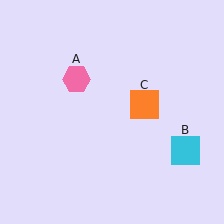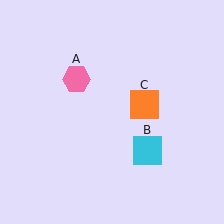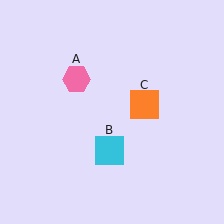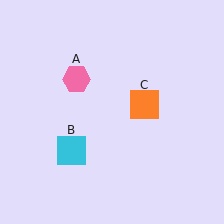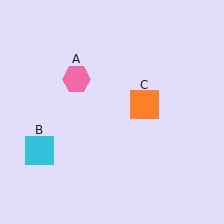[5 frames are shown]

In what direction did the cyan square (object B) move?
The cyan square (object B) moved left.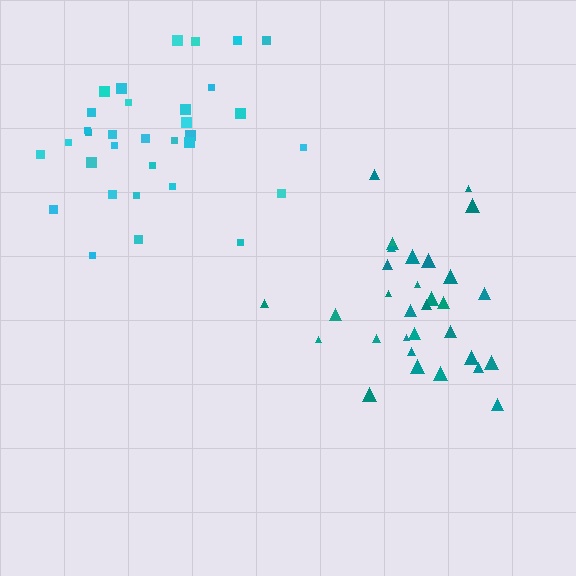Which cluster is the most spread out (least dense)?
Cyan.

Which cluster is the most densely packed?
Teal.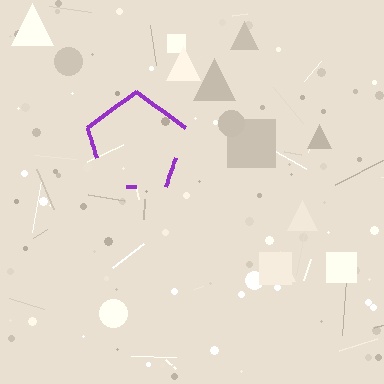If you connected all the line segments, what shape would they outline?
They would outline a pentagon.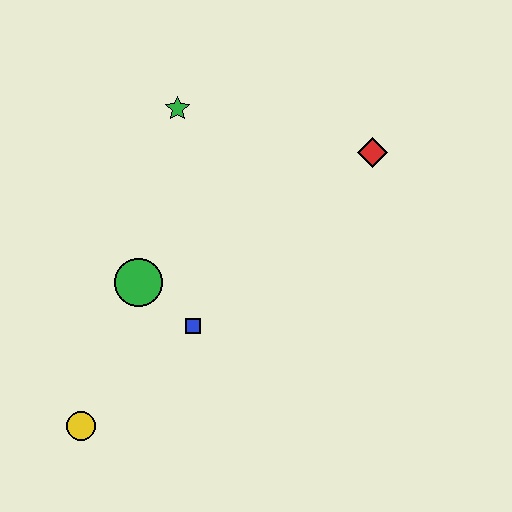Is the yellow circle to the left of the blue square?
Yes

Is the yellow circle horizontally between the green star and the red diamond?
No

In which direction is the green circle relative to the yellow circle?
The green circle is above the yellow circle.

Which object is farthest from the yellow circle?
The red diamond is farthest from the yellow circle.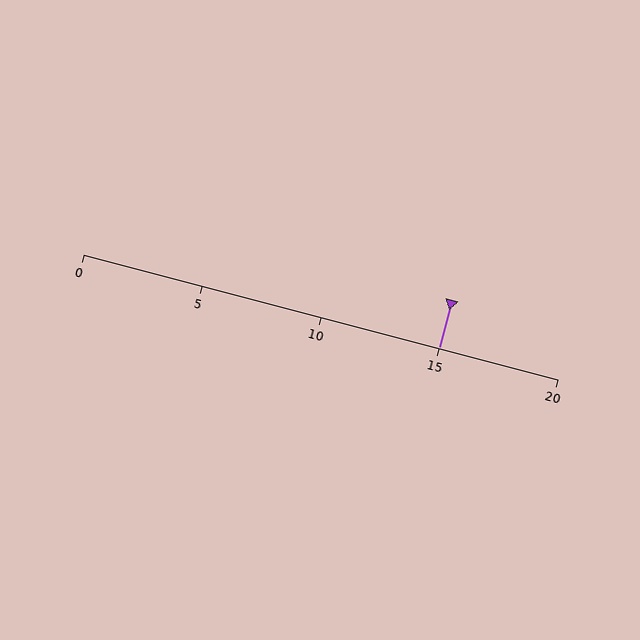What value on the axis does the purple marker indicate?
The marker indicates approximately 15.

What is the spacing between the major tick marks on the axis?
The major ticks are spaced 5 apart.